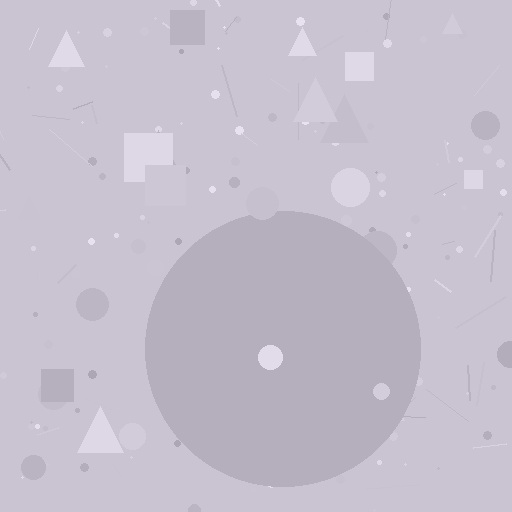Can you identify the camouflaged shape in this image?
The camouflaged shape is a circle.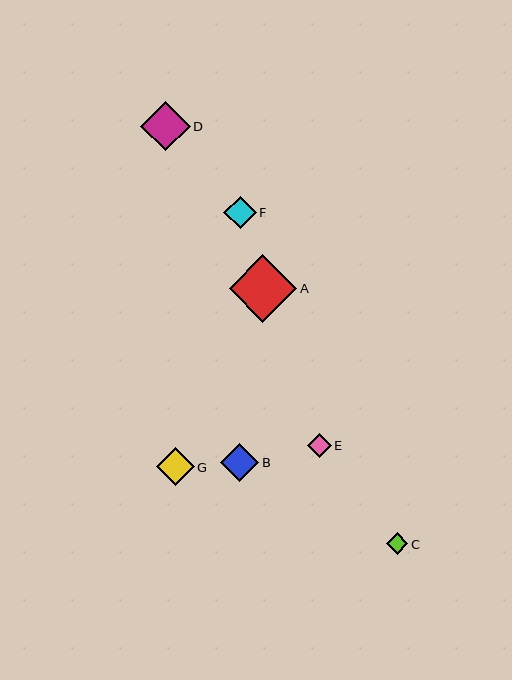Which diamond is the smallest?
Diamond C is the smallest with a size of approximately 21 pixels.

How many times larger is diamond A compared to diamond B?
Diamond A is approximately 1.8 times the size of diamond B.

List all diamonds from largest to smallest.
From largest to smallest: A, D, B, G, F, E, C.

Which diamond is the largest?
Diamond A is the largest with a size of approximately 67 pixels.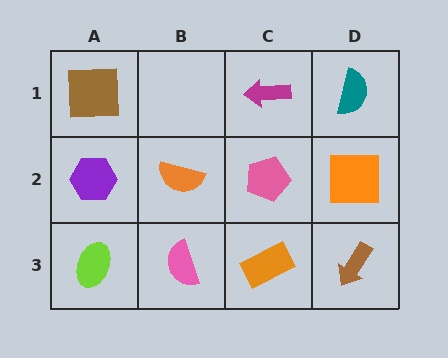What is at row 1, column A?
A brown square.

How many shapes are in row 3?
4 shapes.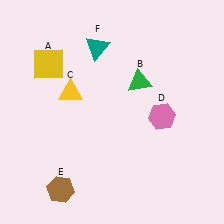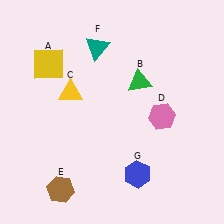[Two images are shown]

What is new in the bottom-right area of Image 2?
A blue hexagon (G) was added in the bottom-right area of Image 2.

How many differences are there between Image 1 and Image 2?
There is 1 difference between the two images.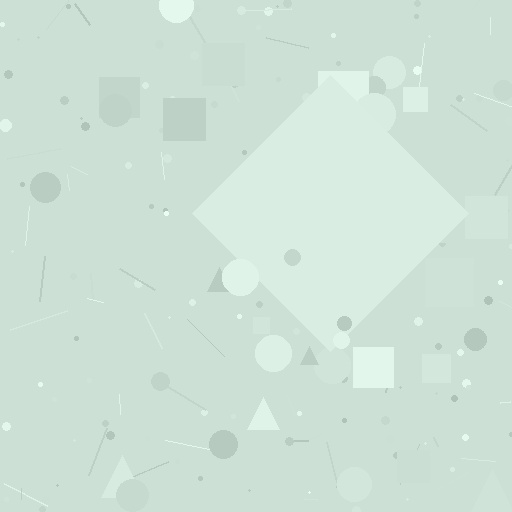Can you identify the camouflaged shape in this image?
The camouflaged shape is a diamond.